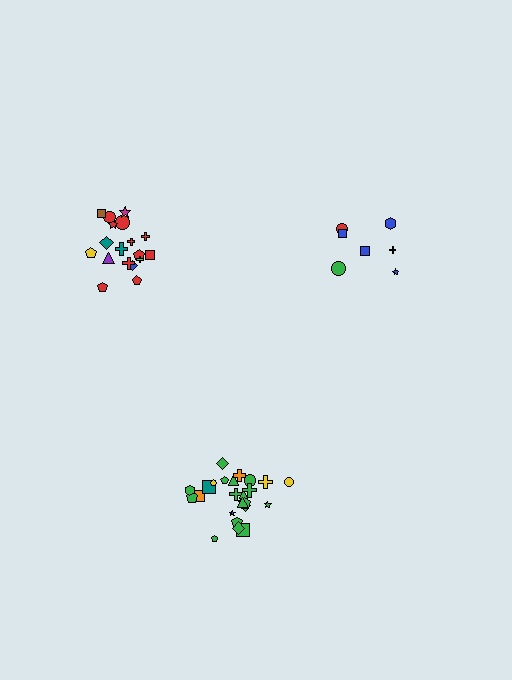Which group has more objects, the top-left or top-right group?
The top-left group.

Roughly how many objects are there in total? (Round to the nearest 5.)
Roughly 50 objects in total.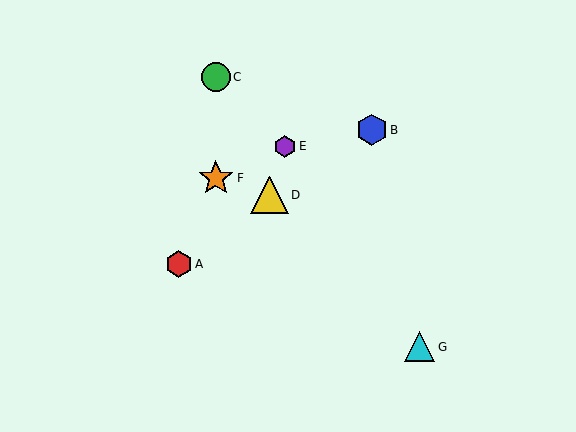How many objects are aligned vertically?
2 objects (C, F) are aligned vertically.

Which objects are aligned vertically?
Objects C, F are aligned vertically.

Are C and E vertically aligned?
No, C is at x≈216 and E is at x≈285.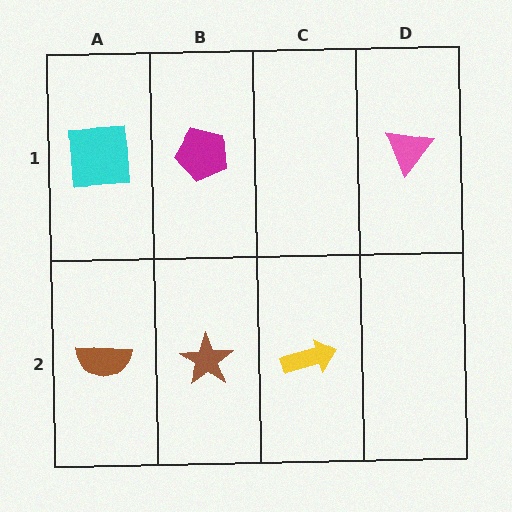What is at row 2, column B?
A brown star.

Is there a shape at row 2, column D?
No, that cell is empty.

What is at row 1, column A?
A cyan square.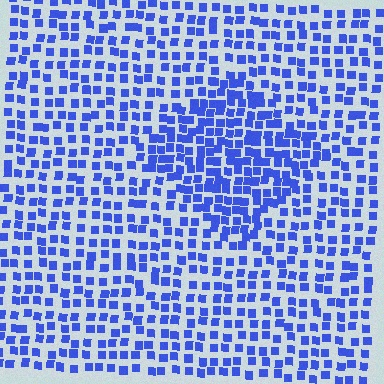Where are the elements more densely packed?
The elements are more densely packed inside the diamond boundary.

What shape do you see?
I see a diamond.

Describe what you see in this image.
The image contains small blue elements arranged at two different densities. A diamond-shaped region is visible where the elements are more densely packed than the surrounding area.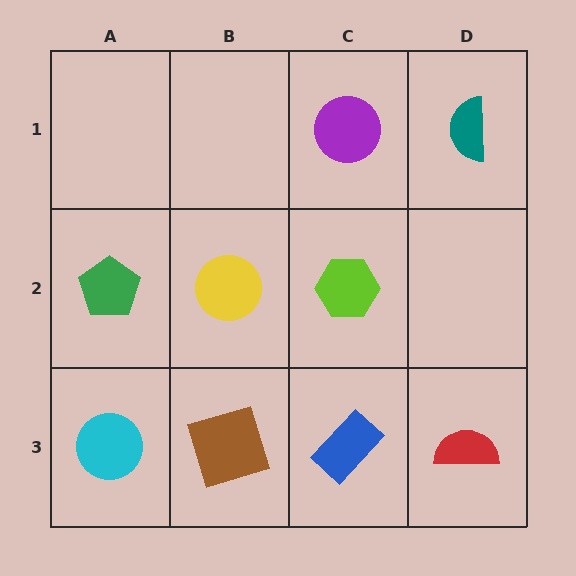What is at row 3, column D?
A red semicircle.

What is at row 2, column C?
A lime hexagon.